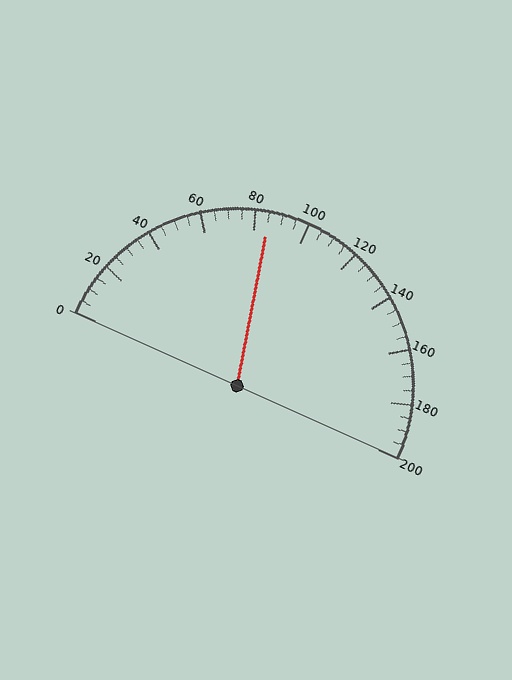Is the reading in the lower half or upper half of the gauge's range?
The reading is in the lower half of the range (0 to 200).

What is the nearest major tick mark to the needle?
The nearest major tick mark is 80.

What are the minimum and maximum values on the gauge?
The gauge ranges from 0 to 200.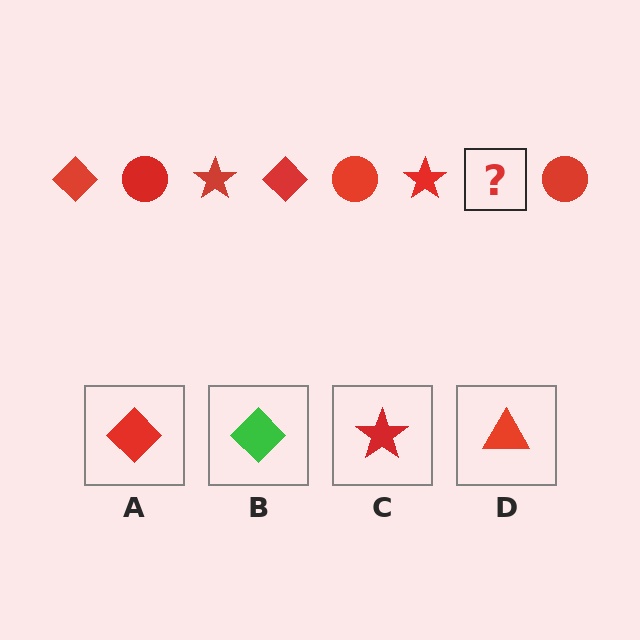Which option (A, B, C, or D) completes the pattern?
A.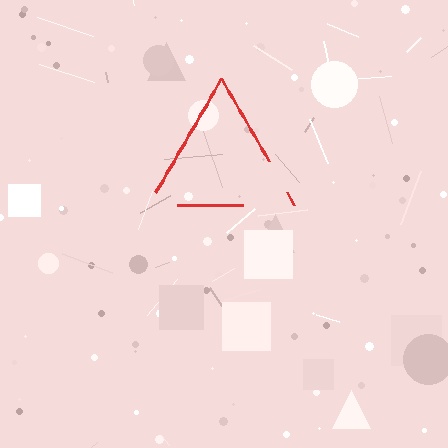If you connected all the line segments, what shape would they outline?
They would outline a triangle.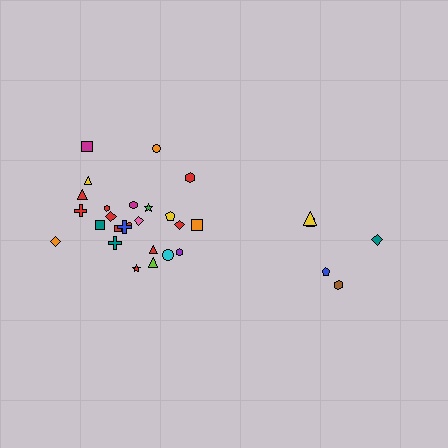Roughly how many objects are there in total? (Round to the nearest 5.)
Roughly 30 objects in total.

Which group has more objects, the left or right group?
The left group.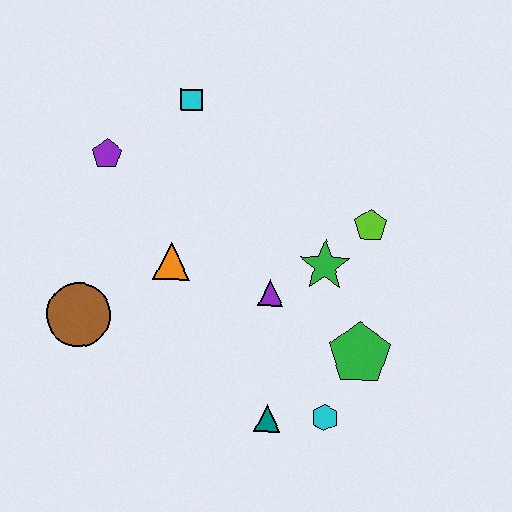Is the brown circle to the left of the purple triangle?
Yes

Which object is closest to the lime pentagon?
The green star is closest to the lime pentagon.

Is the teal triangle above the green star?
No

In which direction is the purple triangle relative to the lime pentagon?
The purple triangle is to the left of the lime pentagon.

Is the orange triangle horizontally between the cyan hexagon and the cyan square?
No